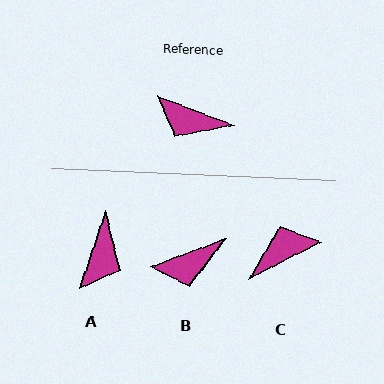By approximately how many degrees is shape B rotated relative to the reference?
Approximately 42 degrees counter-clockwise.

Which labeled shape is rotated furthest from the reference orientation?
C, about 133 degrees away.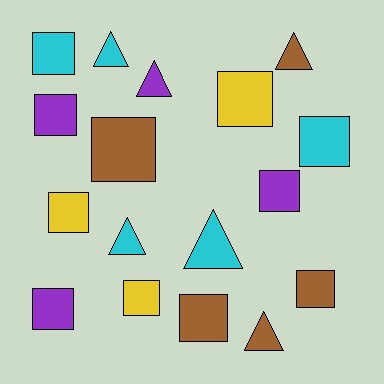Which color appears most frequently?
Brown, with 5 objects.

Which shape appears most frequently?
Square, with 11 objects.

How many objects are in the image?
There are 17 objects.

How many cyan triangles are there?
There are 3 cyan triangles.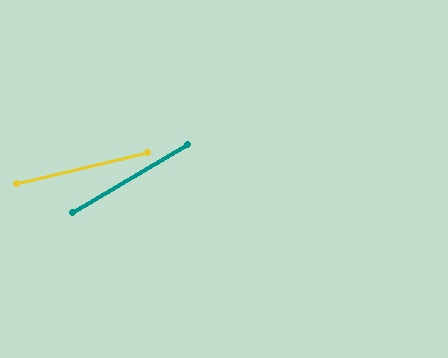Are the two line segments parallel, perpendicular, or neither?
Neither parallel nor perpendicular — they differ by about 17°.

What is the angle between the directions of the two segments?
Approximately 17 degrees.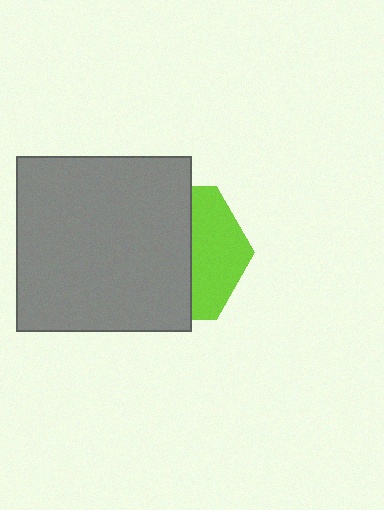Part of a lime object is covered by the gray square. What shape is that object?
It is a hexagon.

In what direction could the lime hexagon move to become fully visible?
The lime hexagon could move right. That would shift it out from behind the gray square entirely.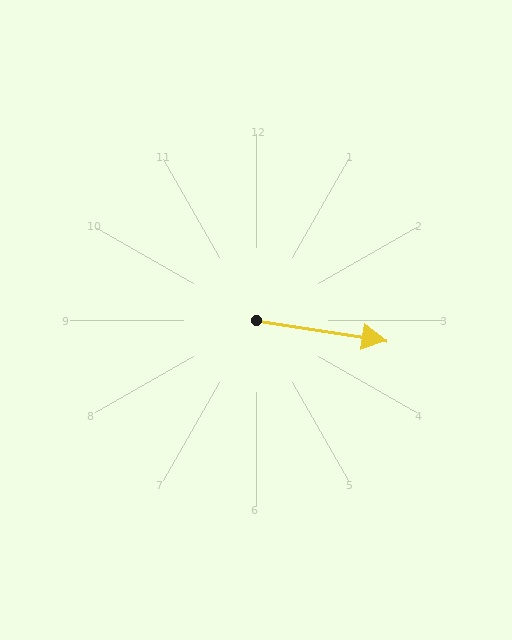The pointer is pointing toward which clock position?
Roughly 3 o'clock.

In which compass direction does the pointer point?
East.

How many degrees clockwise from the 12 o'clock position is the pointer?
Approximately 99 degrees.